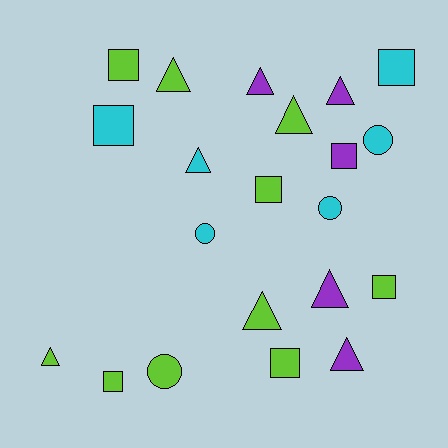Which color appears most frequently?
Lime, with 10 objects.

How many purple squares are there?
There is 1 purple square.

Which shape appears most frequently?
Triangle, with 9 objects.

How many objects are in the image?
There are 21 objects.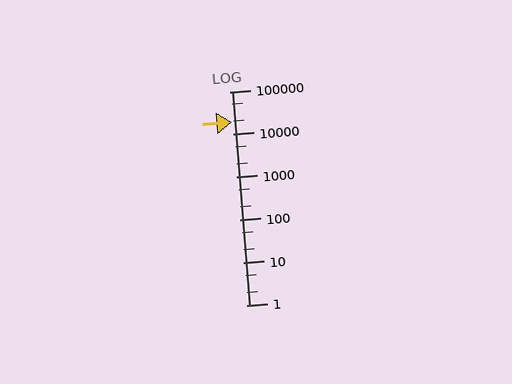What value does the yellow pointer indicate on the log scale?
The pointer indicates approximately 19000.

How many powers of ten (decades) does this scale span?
The scale spans 5 decades, from 1 to 100000.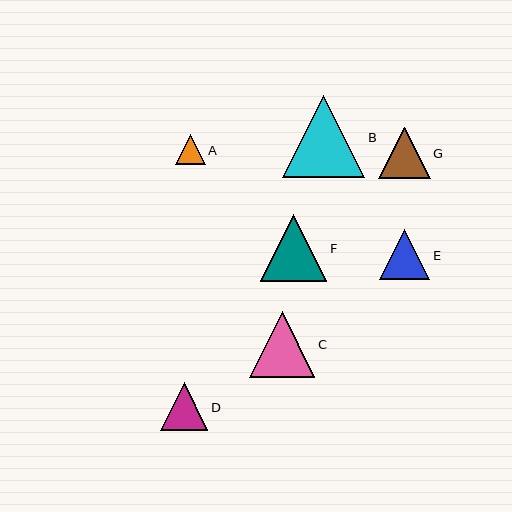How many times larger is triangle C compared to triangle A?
Triangle C is approximately 2.2 times the size of triangle A.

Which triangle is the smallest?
Triangle A is the smallest with a size of approximately 30 pixels.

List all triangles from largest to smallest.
From largest to smallest: B, F, C, G, E, D, A.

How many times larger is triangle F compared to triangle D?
Triangle F is approximately 1.4 times the size of triangle D.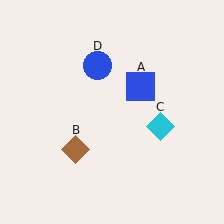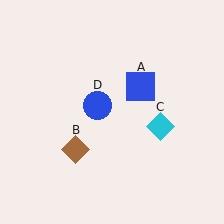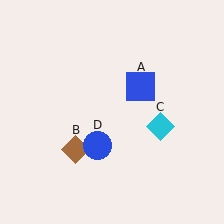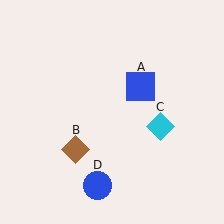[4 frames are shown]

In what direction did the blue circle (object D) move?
The blue circle (object D) moved down.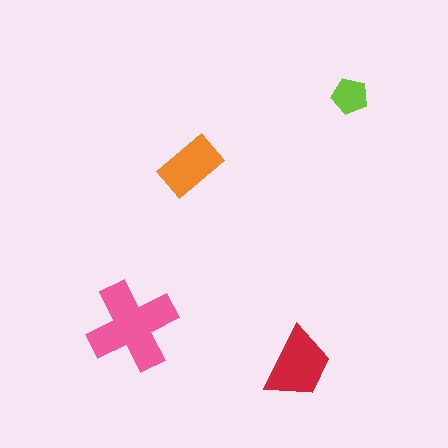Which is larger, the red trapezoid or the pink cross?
The pink cross.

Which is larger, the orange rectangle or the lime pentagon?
The orange rectangle.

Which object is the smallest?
The lime pentagon.